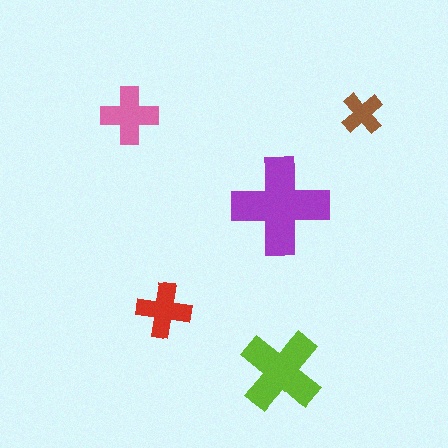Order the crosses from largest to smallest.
the purple one, the lime one, the pink one, the red one, the brown one.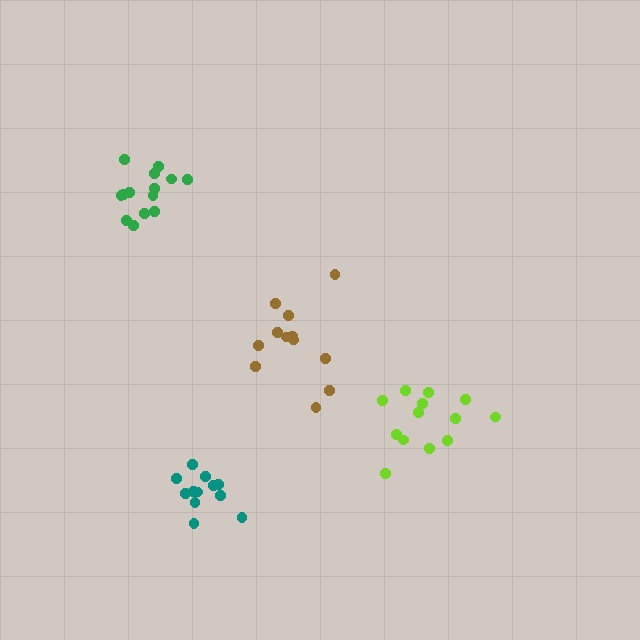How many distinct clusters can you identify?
There are 4 distinct clusters.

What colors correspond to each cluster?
The clusters are colored: green, teal, brown, lime.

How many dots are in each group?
Group 1: 14 dots, Group 2: 12 dots, Group 3: 12 dots, Group 4: 13 dots (51 total).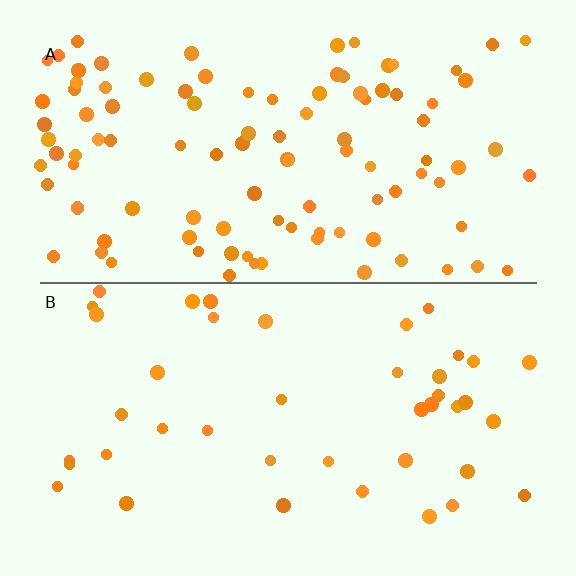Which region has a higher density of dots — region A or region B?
A (the top).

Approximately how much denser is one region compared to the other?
Approximately 2.5× — region A over region B.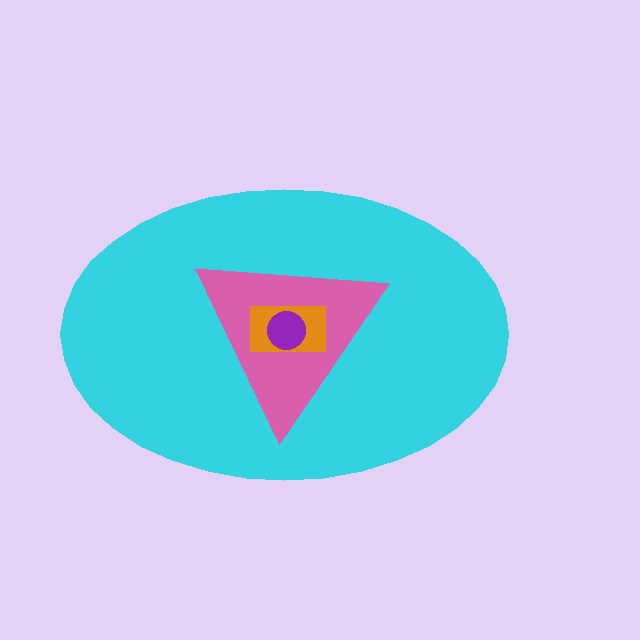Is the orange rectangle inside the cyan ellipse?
Yes.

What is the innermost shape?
The purple circle.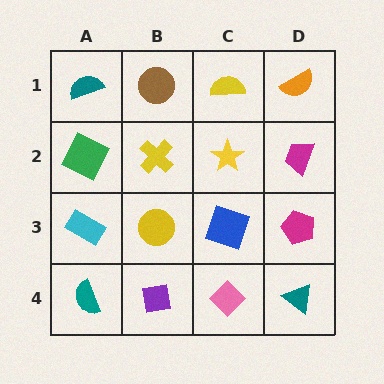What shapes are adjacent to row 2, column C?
A yellow semicircle (row 1, column C), a blue square (row 3, column C), a yellow cross (row 2, column B), a magenta trapezoid (row 2, column D).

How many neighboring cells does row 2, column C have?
4.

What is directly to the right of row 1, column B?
A yellow semicircle.